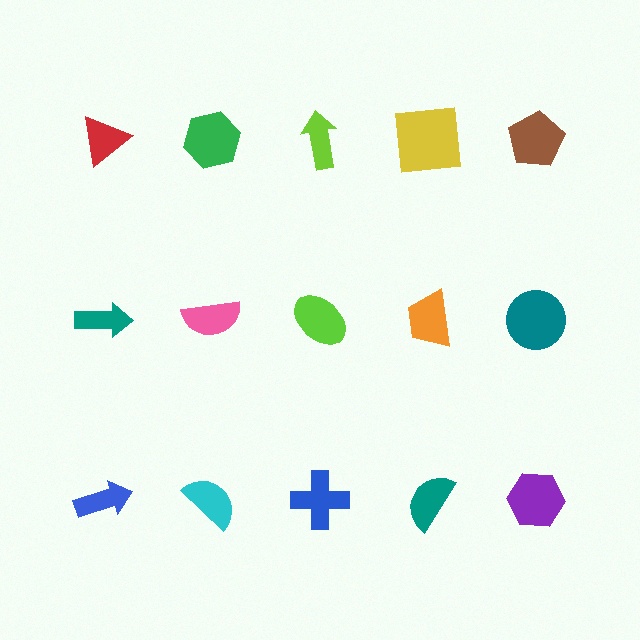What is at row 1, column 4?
A yellow square.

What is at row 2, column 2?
A pink semicircle.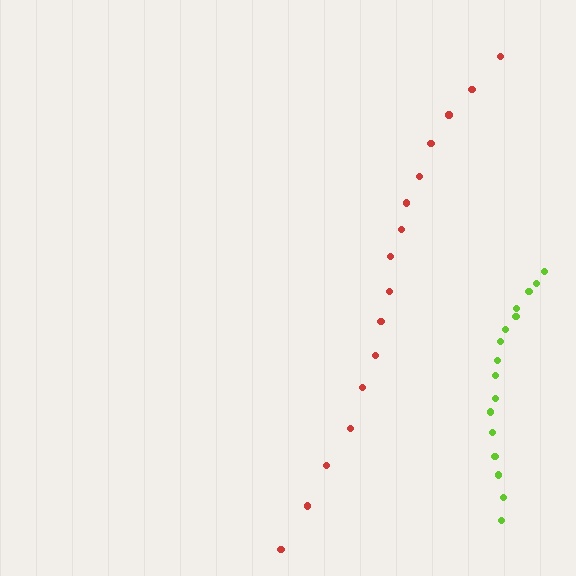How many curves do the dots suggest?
There are 2 distinct paths.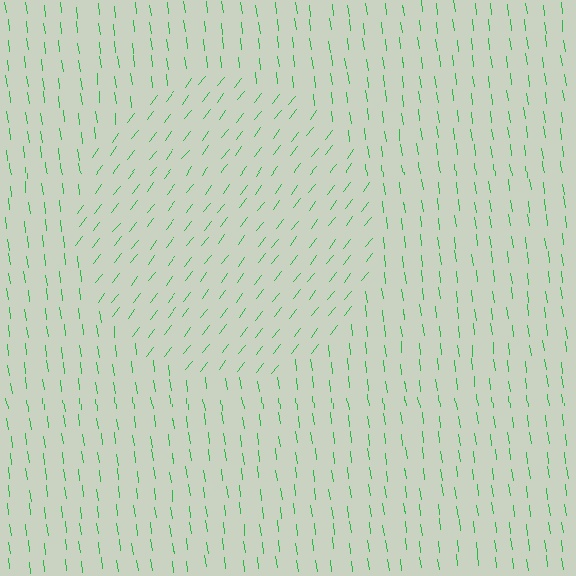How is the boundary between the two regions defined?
The boundary is defined purely by a change in line orientation (approximately 45 degrees difference). All lines are the same color and thickness.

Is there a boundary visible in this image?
Yes, there is a texture boundary formed by a change in line orientation.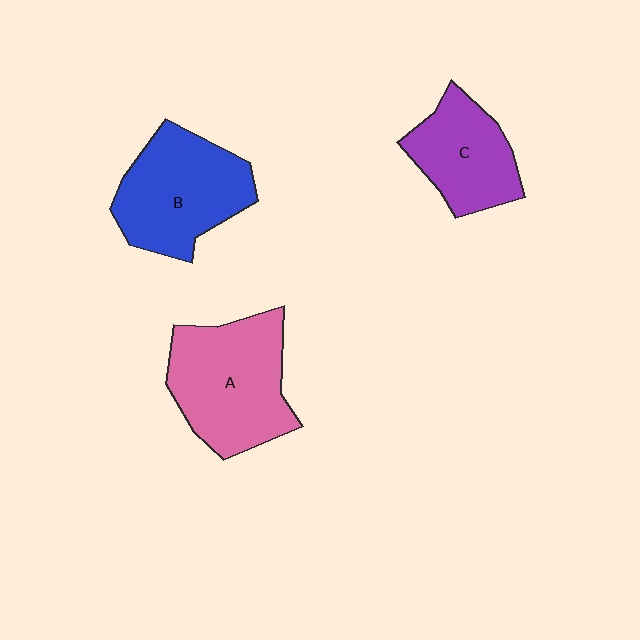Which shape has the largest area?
Shape A (pink).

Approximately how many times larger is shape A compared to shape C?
Approximately 1.5 times.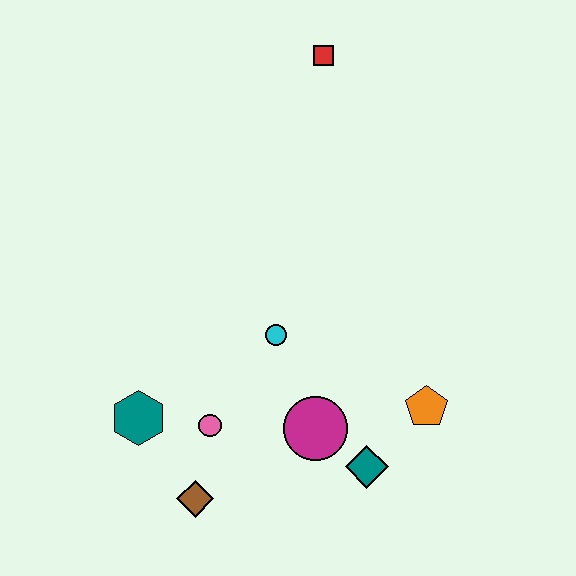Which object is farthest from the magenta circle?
The red square is farthest from the magenta circle.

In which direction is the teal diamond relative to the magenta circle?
The teal diamond is to the right of the magenta circle.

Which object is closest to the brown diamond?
The pink circle is closest to the brown diamond.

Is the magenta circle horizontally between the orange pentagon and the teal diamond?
No